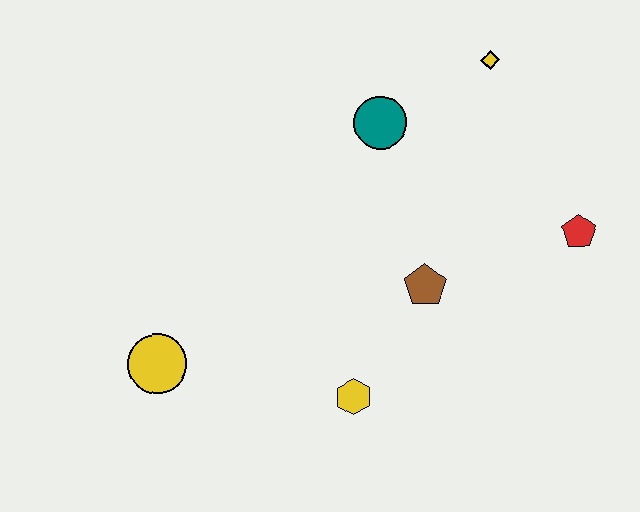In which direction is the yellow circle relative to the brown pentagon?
The yellow circle is to the left of the brown pentagon.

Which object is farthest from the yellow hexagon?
The yellow diamond is farthest from the yellow hexagon.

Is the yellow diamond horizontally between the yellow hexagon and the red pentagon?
Yes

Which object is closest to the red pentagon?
The brown pentagon is closest to the red pentagon.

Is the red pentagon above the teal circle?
No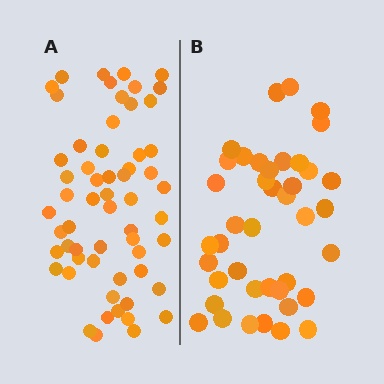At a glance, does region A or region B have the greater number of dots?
Region A (the left region) has more dots.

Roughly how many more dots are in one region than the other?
Region A has approximately 20 more dots than region B.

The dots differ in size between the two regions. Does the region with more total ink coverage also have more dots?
No. Region B has more total ink coverage because its dots are larger, but region A actually contains more individual dots. Total area can be misleading — the number of items is what matters here.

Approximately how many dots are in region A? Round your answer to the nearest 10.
About 60 dots. (The exact count is 59, which rounds to 60.)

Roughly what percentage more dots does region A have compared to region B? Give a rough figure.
About 45% more.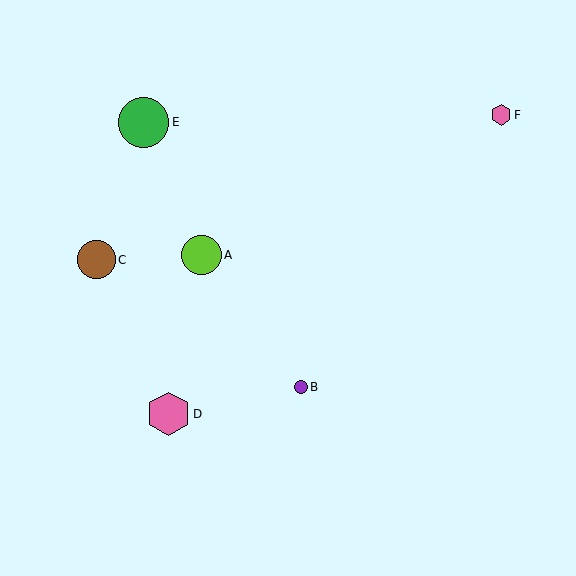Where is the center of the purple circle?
The center of the purple circle is at (301, 387).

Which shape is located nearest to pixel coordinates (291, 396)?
The purple circle (labeled B) at (301, 387) is nearest to that location.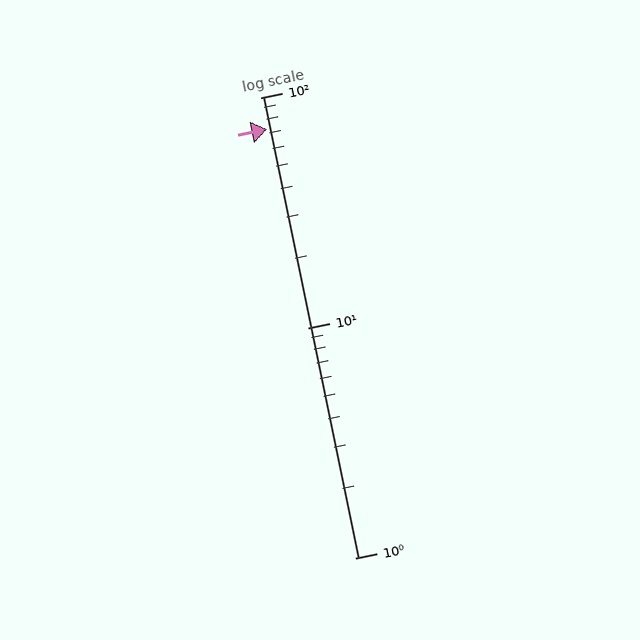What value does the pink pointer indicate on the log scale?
The pointer indicates approximately 73.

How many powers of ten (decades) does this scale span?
The scale spans 2 decades, from 1 to 100.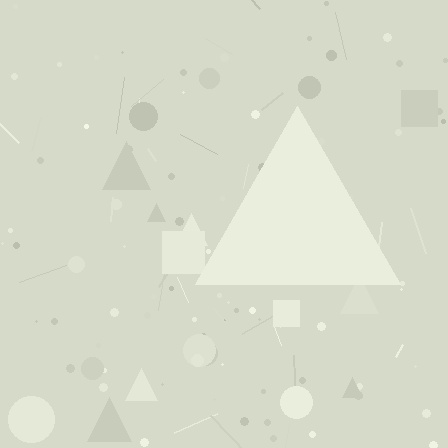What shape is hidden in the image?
A triangle is hidden in the image.